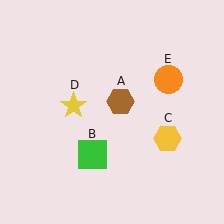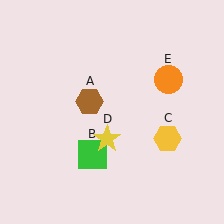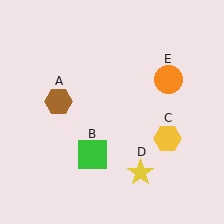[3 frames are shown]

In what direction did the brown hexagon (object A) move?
The brown hexagon (object A) moved left.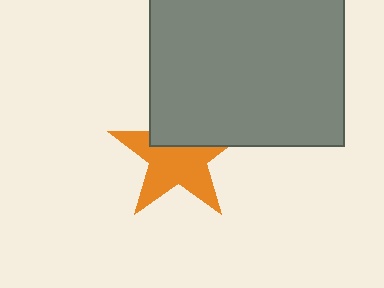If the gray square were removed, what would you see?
You would see the complete orange star.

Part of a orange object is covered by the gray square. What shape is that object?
It is a star.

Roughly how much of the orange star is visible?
About half of it is visible (roughly 63%).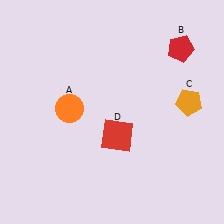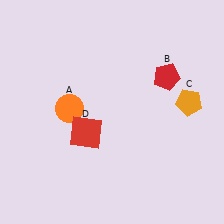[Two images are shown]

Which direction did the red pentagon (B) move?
The red pentagon (B) moved down.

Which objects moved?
The objects that moved are: the red pentagon (B), the red square (D).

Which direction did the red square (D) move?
The red square (D) moved left.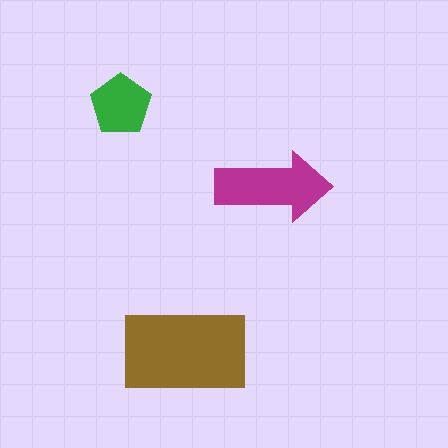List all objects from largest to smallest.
The brown rectangle, the magenta arrow, the green pentagon.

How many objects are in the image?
There are 3 objects in the image.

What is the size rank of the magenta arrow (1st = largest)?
2nd.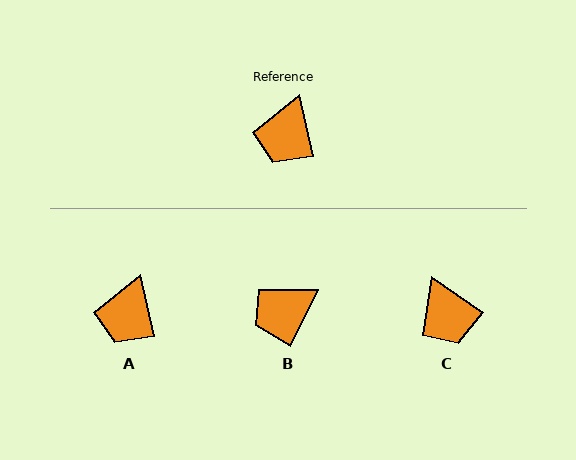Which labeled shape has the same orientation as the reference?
A.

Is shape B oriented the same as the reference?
No, it is off by about 39 degrees.